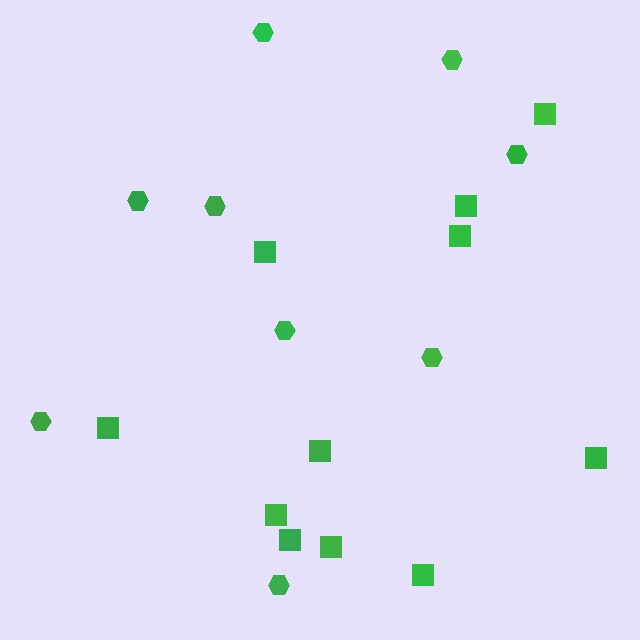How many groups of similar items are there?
There are 2 groups: one group of squares (11) and one group of hexagons (9).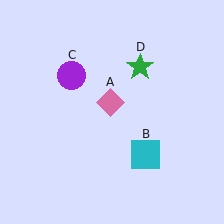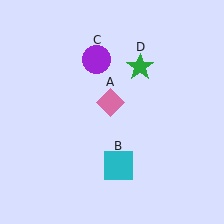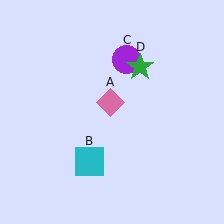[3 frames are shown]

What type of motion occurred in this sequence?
The cyan square (object B), purple circle (object C) rotated clockwise around the center of the scene.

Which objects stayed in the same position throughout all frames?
Pink diamond (object A) and green star (object D) remained stationary.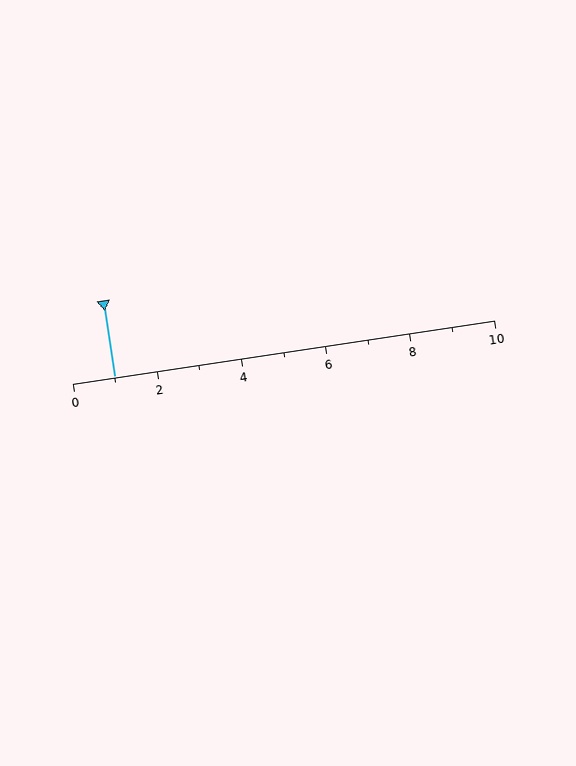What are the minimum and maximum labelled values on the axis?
The axis runs from 0 to 10.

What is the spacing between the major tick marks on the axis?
The major ticks are spaced 2 apart.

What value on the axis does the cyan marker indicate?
The marker indicates approximately 1.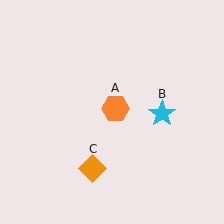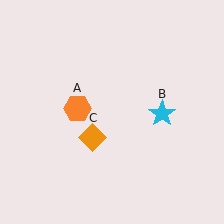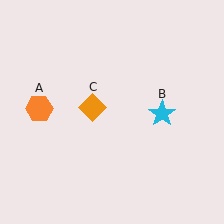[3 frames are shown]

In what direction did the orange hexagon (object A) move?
The orange hexagon (object A) moved left.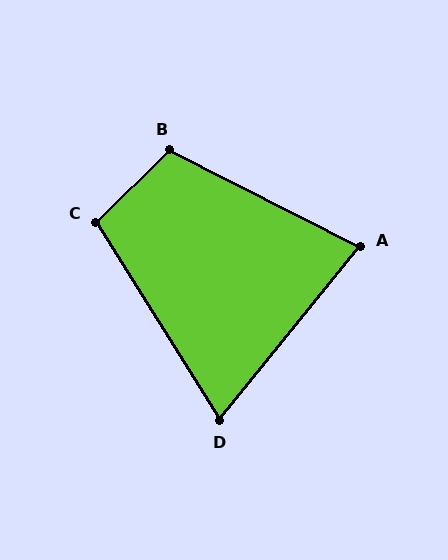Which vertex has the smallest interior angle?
D, at approximately 71 degrees.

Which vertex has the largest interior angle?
B, at approximately 109 degrees.